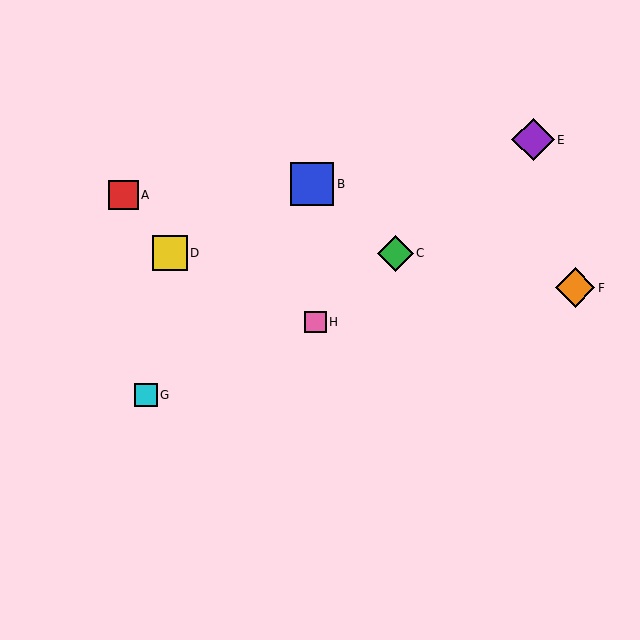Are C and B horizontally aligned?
No, C is at y≈253 and B is at y≈184.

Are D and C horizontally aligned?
Yes, both are at y≈253.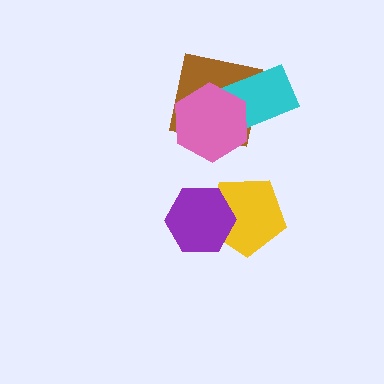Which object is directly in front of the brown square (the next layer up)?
The cyan rectangle is directly in front of the brown square.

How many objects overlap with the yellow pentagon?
1 object overlaps with the yellow pentagon.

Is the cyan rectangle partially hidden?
Yes, it is partially covered by another shape.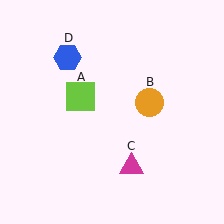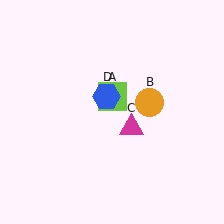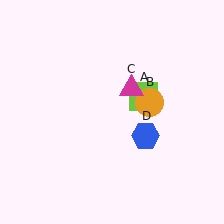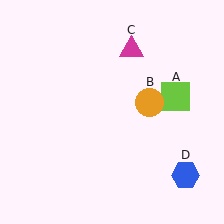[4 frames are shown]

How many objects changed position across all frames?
3 objects changed position: lime square (object A), magenta triangle (object C), blue hexagon (object D).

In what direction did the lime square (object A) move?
The lime square (object A) moved right.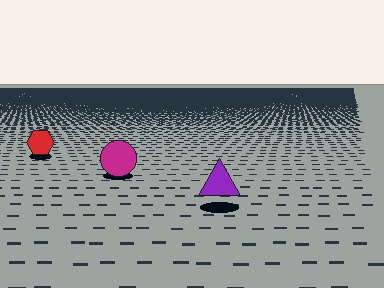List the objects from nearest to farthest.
From nearest to farthest: the purple triangle, the magenta circle, the red hexagon.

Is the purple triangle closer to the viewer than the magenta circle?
Yes. The purple triangle is closer — you can tell from the texture gradient: the ground texture is coarser near it.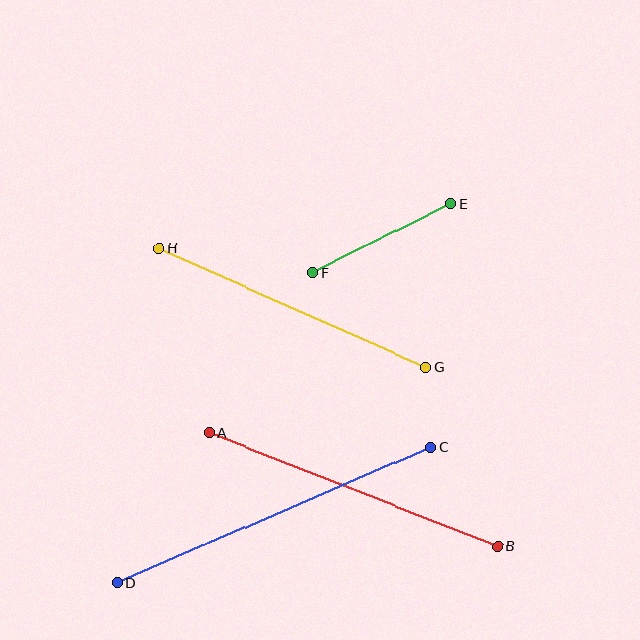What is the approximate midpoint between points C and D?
The midpoint is at approximately (274, 515) pixels.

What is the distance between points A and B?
The distance is approximately 309 pixels.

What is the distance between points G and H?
The distance is approximately 291 pixels.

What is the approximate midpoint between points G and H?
The midpoint is at approximately (292, 308) pixels.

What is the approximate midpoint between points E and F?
The midpoint is at approximately (382, 238) pixels.